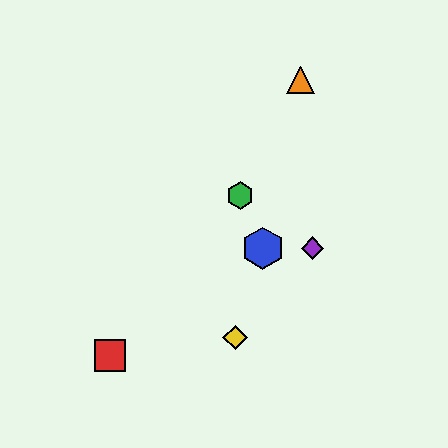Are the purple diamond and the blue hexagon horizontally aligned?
Yes, both are at y≈248.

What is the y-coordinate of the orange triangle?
The orange triangle is at y≈80.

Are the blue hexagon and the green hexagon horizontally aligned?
No, the blue hexagon is at y≈248 and the green hexagon is at y≈196.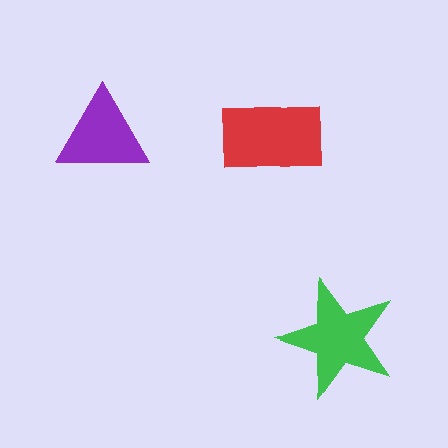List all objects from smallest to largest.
The purple triangle, the green star, the red rectangle.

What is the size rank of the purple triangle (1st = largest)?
3rd.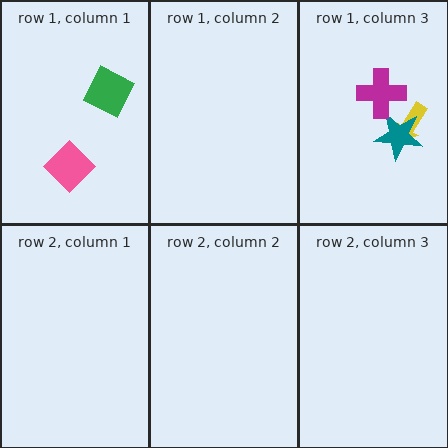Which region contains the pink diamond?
The row 1, column 1 region.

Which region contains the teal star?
The row 1, column 3 region.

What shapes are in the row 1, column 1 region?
The green square, the pink diamond.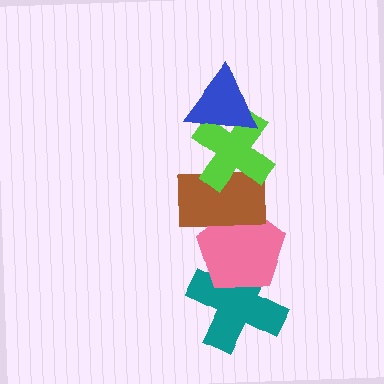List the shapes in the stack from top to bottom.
From top to bottom: the blue triangle, the lime cross, the brown rectangle, the pink pentagon, the teal cross.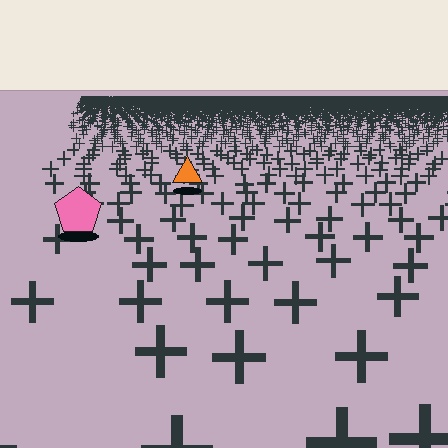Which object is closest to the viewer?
The pink pentagon is closest. The texture marks near it are larger and more spread out.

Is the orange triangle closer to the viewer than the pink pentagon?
No. The pink pentagon is closer — you can tell from the texture gradient: the ground texture is coarser near it.